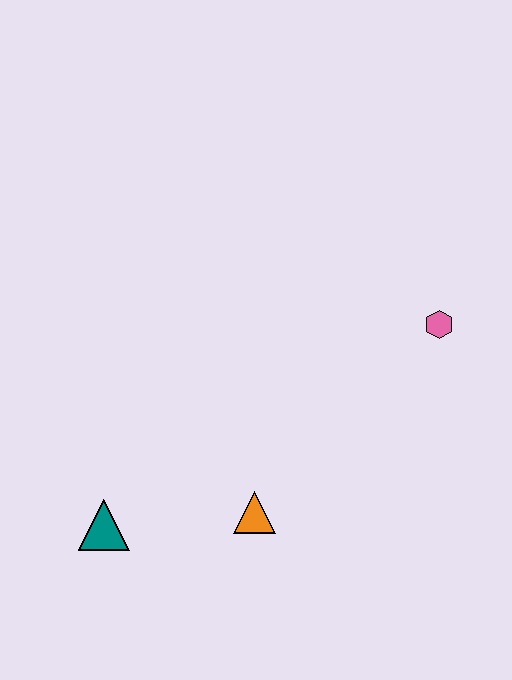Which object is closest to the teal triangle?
The orange triangle is closest to the teal triangle.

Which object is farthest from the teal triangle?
The pink hexagon is farthest from the teal triangle.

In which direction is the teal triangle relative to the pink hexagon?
The teal triangle is to the left of the pink hexagon.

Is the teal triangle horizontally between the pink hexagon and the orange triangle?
No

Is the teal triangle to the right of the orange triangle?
No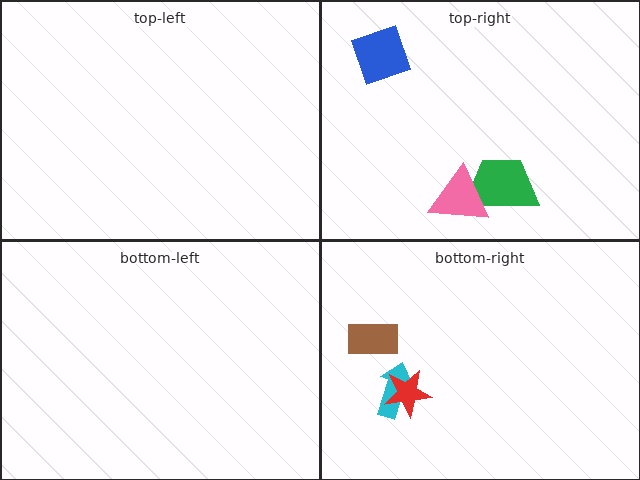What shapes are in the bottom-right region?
The cyan arrow, the red star, the brown rectangle.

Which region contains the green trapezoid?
The top-right region.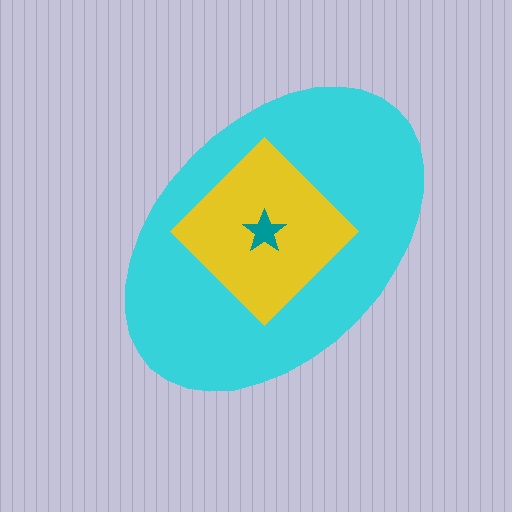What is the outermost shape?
The cyan ellipse.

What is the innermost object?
The teal star.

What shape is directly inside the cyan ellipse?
The yellow diamond.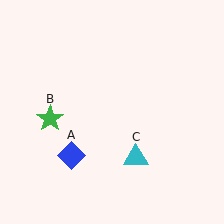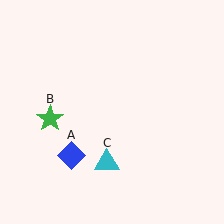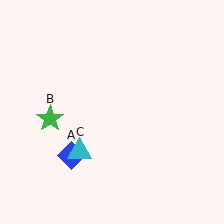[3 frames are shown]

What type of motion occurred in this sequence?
The cyan triangle (object C) rotated clockwise around the center of the scene.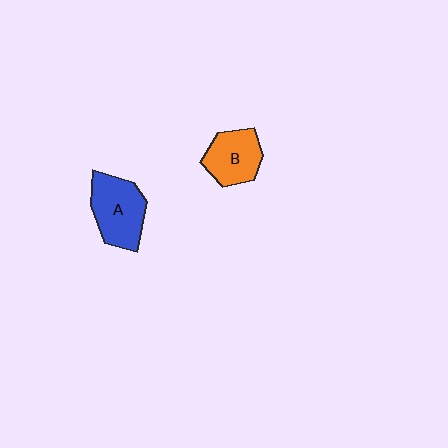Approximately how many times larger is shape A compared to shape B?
Approximately 1.2 times.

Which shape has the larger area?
Shape A (blue).